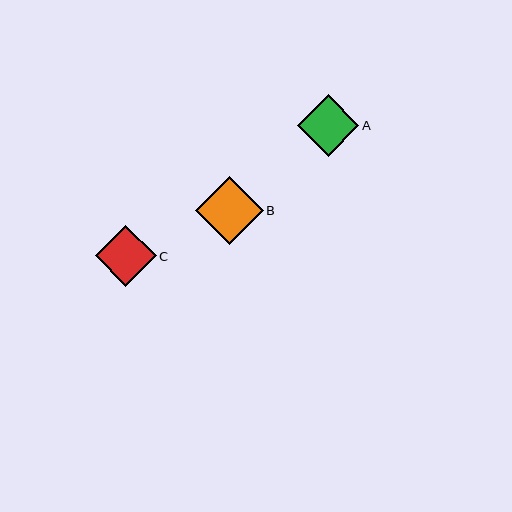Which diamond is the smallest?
Diamond C is the smallest with a size of approximately 61 pixels.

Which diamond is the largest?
Diamond B is the largest with a size of approximately 68 pixels.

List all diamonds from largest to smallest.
From largest to smallest: B, A, C.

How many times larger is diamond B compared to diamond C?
Diamond B is approximately 1.1 times the size of diamond C.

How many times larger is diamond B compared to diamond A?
Diamond B is approximately 1.1 times the size of diamond A.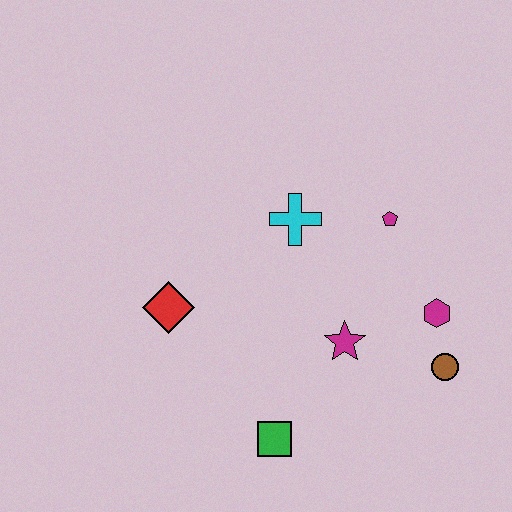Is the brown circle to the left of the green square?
No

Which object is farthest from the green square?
The magenta pentagon is farthest from the green square.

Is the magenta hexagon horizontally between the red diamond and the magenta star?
No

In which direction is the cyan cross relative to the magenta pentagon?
The cyan cross is to the left of the magenta pentagon.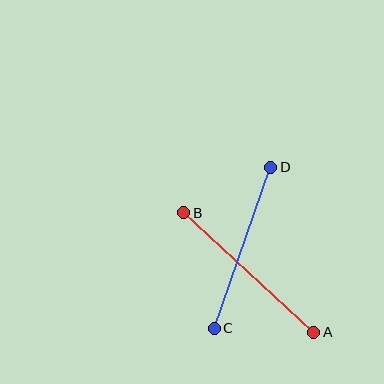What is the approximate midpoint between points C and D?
The midpoint is at approximately (242, 248) pixels.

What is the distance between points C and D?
The distance is approximately 171 pixels.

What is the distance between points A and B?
The distance is approximately 176 pixels.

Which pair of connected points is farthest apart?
Points A and B are farthest apart.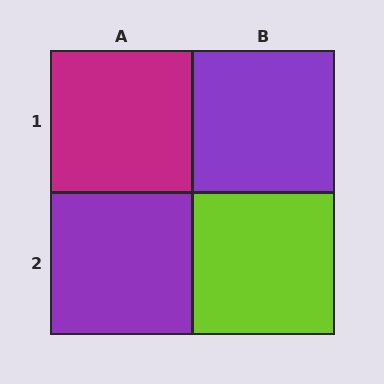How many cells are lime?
1 cell is lime.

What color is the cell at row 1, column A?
Magenta.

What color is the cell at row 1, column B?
Purple.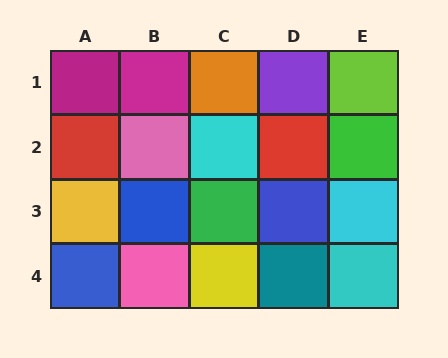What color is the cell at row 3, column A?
Yellow.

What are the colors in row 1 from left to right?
Magenta, magenta, orange, purple, lime.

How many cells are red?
2 cells are red.